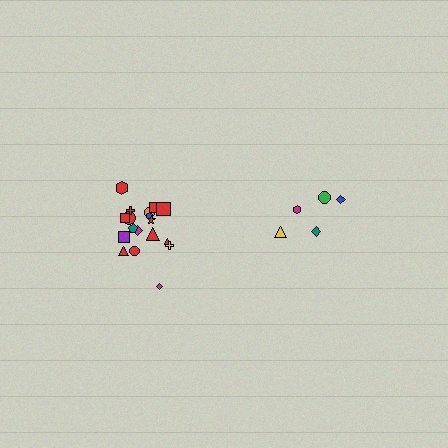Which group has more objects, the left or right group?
The left group.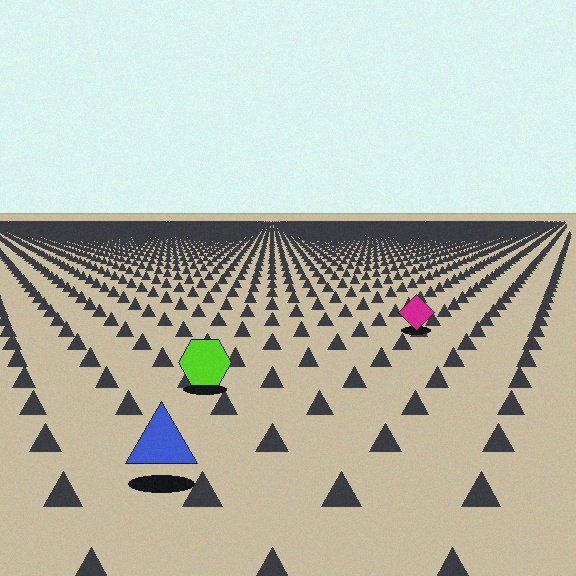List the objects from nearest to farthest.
From nearest to farthest: the blue triangle, the lime hexagon, the magenta diamond.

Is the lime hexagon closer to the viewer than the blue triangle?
No. The blue triangle is closer — you can tell from the texture gradient: the ground texture is coarser near it.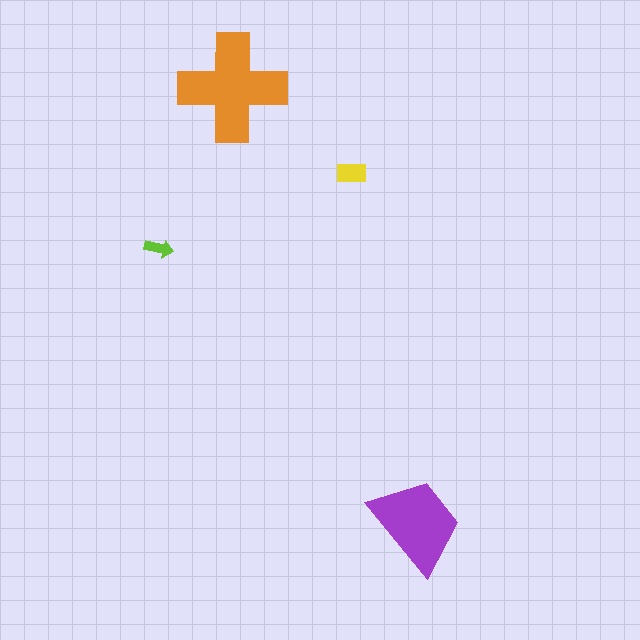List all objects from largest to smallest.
The orange cross, the purple trapezoid, the yellow rectangle, the lime arrow.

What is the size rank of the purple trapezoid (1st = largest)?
2nd.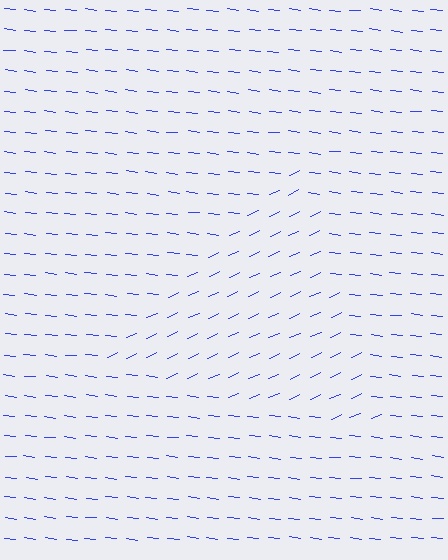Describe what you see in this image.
The image is filled with small blue line segments. A triangle region in the image has lines oriented differently from the surrounding lines, creating a visible texture boundary.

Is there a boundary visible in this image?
Yes, there is a texture boundary formed by a change in line orientation.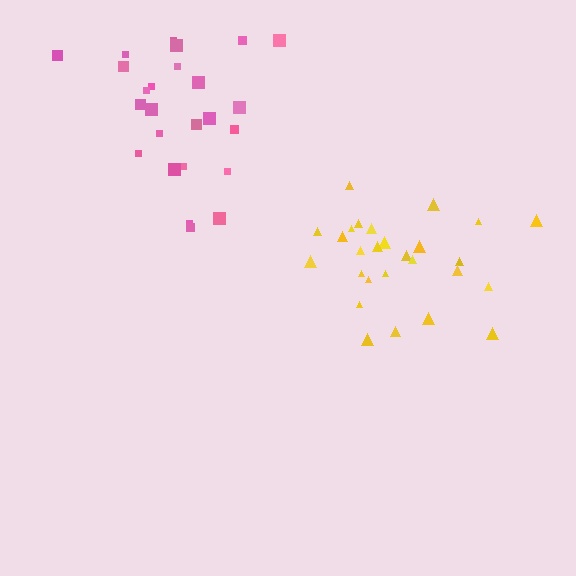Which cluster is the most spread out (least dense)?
Pink.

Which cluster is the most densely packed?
Yellow.